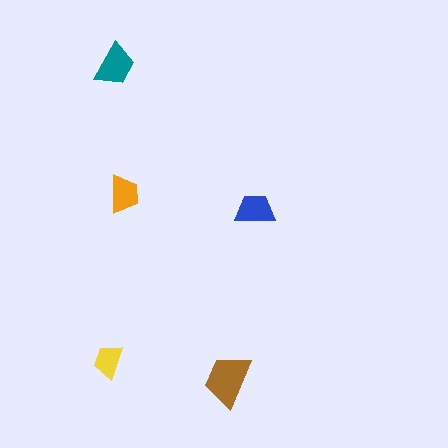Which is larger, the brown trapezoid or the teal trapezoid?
The brown one.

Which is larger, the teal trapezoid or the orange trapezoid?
The teal one.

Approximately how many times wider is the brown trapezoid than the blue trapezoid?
About 1.5 times wider.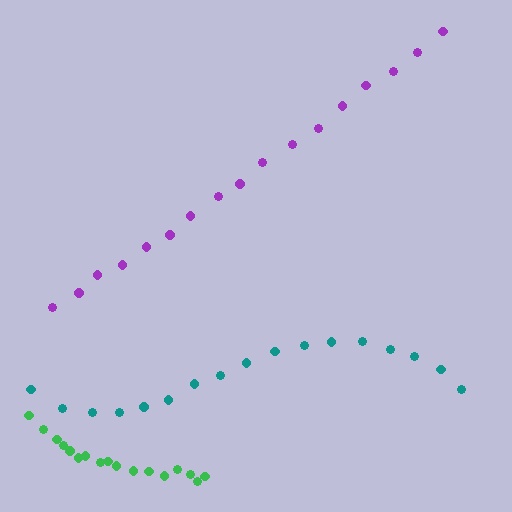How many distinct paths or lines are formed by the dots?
There are 3 distinct paths.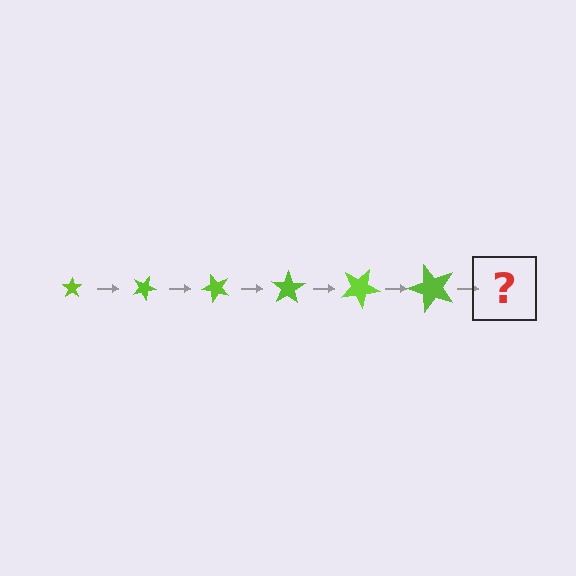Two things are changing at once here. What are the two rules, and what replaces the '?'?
The two rules are that the star grows larger each step and it rotates 25 degrees each step. The '?' should be a star, larger than the previous one and rotated 150 degrees from the start.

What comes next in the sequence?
The next element should be a star, larger than the previous one and rotated 150 degrees from the start.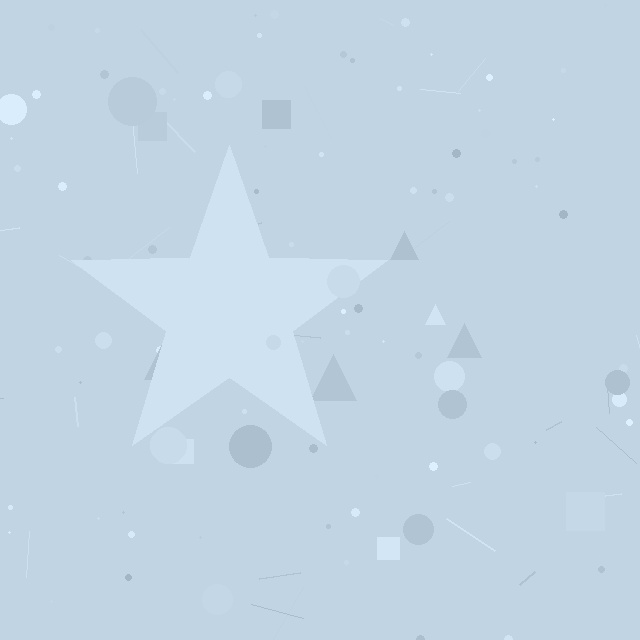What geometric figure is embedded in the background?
A star is embedded in the background.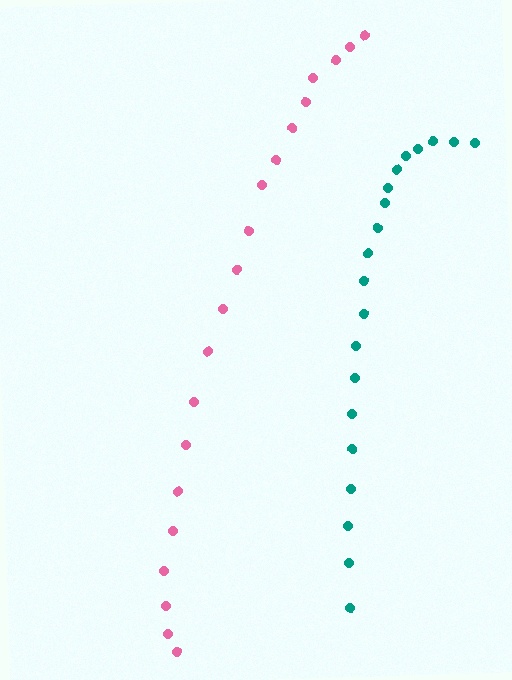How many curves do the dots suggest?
There are 2 distinct paths.